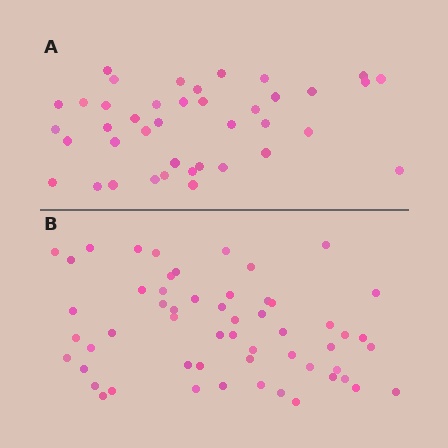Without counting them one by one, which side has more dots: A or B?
Region B (the bottom region) has more dots.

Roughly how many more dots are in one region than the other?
Region B has approximately 15 more dots than region A.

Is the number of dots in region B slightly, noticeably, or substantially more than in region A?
Region B has noticeably more, but not dramatically so. The ratio is roughly 1.4 to 1.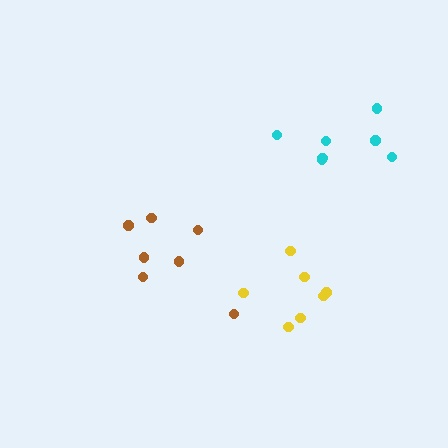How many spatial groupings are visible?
There are 3 spatial groupings.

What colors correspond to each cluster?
The clusters are colored: brown, yellow, cyan.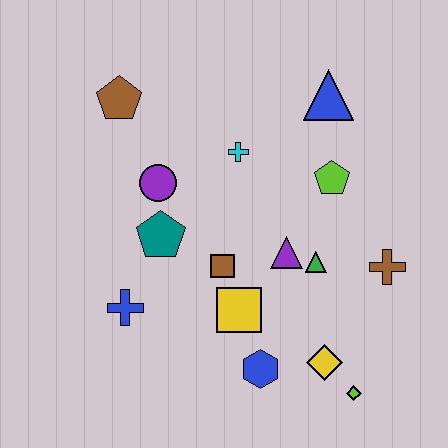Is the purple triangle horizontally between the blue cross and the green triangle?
Yes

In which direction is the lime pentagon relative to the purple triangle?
The lime pentagon is above the purple triangle.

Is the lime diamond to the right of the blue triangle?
Yes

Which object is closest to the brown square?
The yellow square is closest to the brown square.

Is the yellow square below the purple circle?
Yes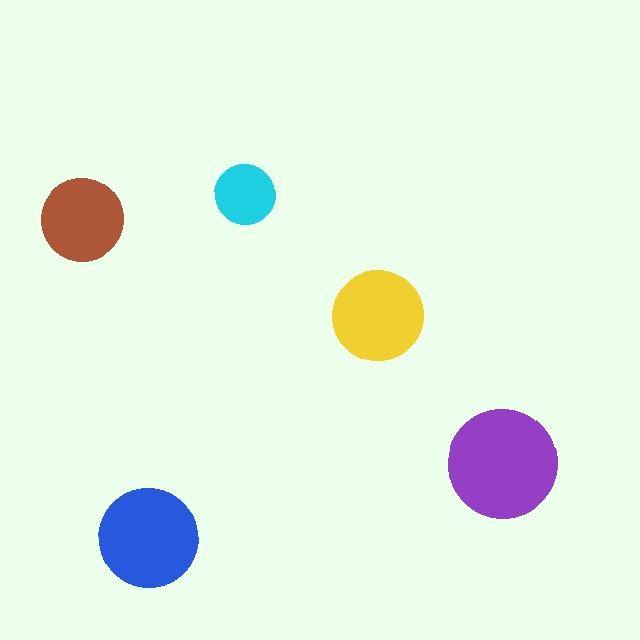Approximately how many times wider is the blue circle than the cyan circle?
About 1.5 times wider.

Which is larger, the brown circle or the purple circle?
The purple one.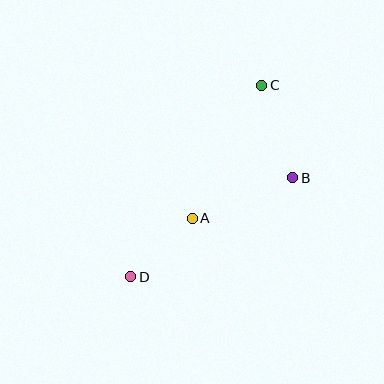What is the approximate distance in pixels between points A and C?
The distance between A and C is approximately 150 pixels.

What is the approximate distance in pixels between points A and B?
The distance between A and B is approximately 108 pixels.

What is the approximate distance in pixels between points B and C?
The distance between B and C is approximately 97 pixels.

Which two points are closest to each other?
Points A and D are closest to each other.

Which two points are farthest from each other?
Points C and D are farthest from each other.